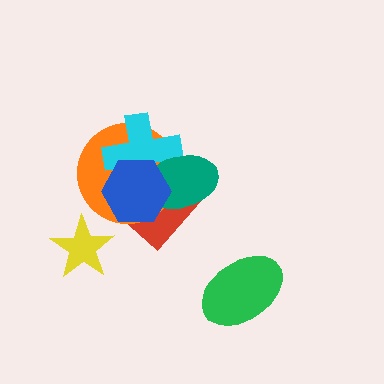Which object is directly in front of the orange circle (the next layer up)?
The cyan cross is directly in front of the orange circle.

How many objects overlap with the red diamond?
4 objects overlap with the red diamond.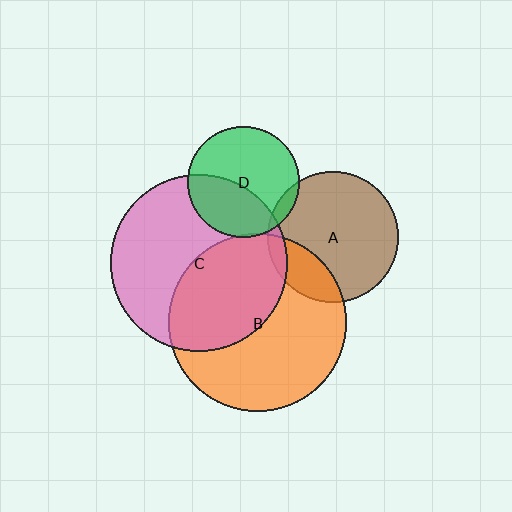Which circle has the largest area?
Circle B (orange).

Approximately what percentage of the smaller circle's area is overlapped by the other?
Approximately 5%.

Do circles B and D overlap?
Yes.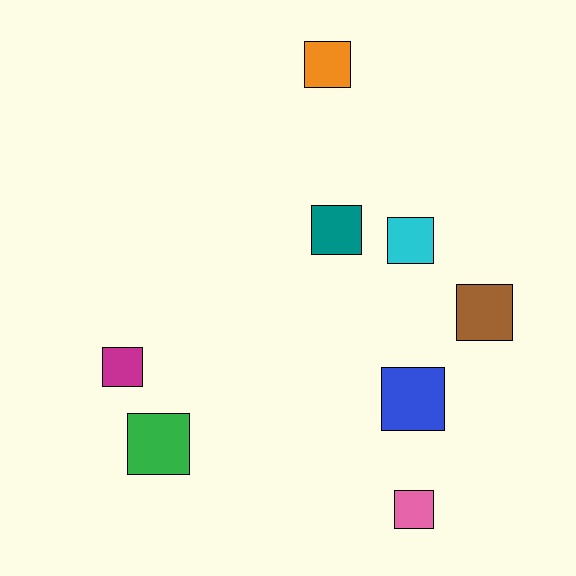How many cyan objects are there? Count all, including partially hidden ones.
There is 1 cyan object.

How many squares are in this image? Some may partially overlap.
There are 8 squares.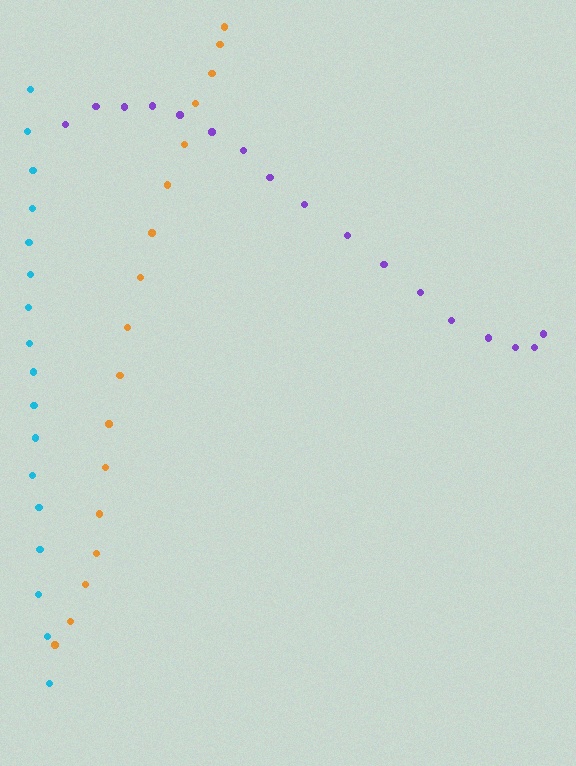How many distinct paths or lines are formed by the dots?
There are 3 distinct paths.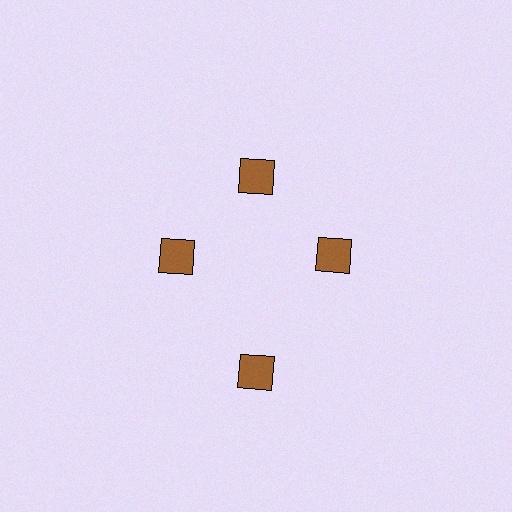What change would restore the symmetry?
The symmetry would be restored by moving it inward, back onto the ring so that all 4 diamonds sit at equal angles and equal distance from the center.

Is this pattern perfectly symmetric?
No. The 4 brown diamonds are arranged in a ring, but one element near the 6 o'clock position is pushed outward from the center, breaking the 4-fold rotational symmetry.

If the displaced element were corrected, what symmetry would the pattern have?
It would have 4-fold rotational symmetry — the pattern would map onto itself every 90 degrees.